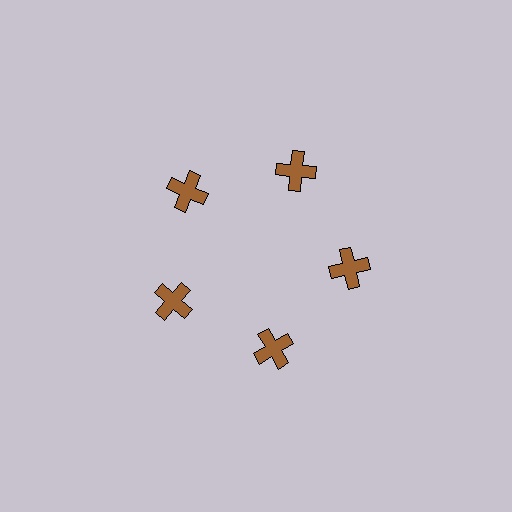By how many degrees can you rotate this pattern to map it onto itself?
The pattern maps onto itself every 72 degrees of rotation.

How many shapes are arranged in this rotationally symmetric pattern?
There are 5 shapes, arranged in 5 groups of 1.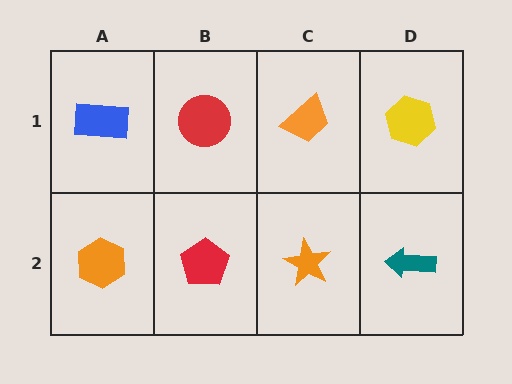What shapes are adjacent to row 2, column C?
An orange trapezoid (row 1, column C), a red pentagon (row 2, column B), a teal arrow (row 2, column D).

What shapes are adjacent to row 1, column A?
An orange hexagon (row 2, column A), a red circle (row 1, column B).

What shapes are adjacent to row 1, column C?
An orange star (row 2, column C), a red circle (row 1, column B), a yellow hexagon (row 1, column D).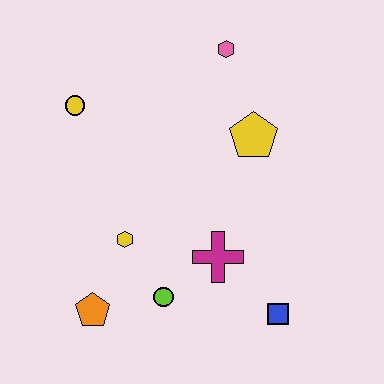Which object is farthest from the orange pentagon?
The pink hexagon is farthest from the orange pentagon.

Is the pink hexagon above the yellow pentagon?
Yes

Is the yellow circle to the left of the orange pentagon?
Yes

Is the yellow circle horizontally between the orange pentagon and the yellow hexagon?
No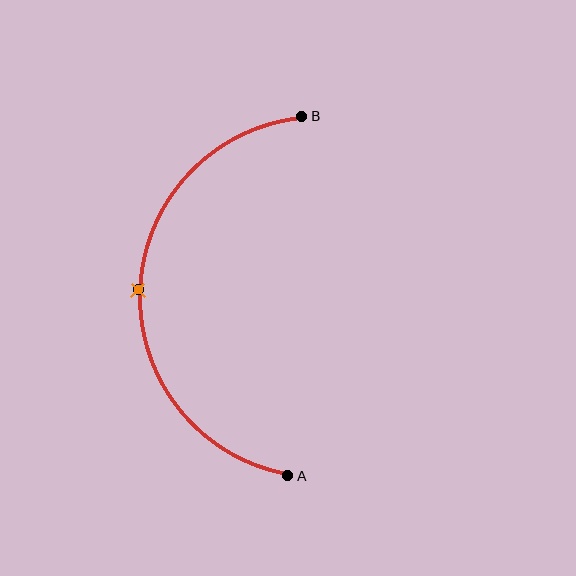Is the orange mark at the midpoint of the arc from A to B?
Yes. The orange mark lies on the arc at equal arc-length from both A and B — it is the arc midpoint.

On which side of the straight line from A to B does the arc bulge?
The arc bulges to the left of the straight line connecting A and B.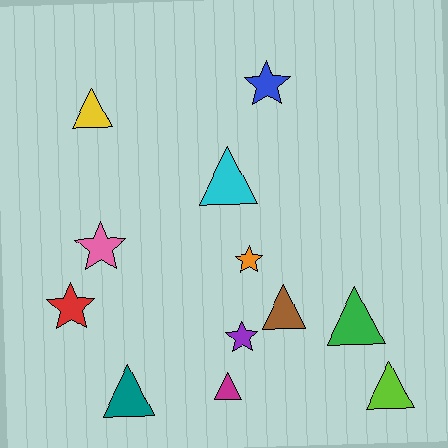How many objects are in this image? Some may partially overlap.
There are 12 objects.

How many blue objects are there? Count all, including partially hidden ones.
There is 1 blue object.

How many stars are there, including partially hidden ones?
There are 5 stars.